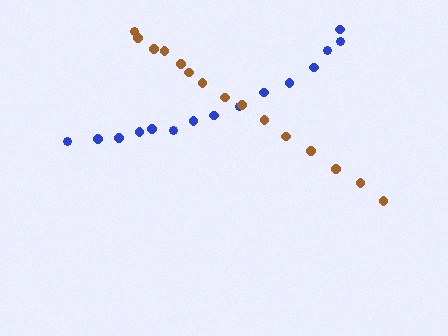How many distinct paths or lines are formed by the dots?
There are 2 distinct paths.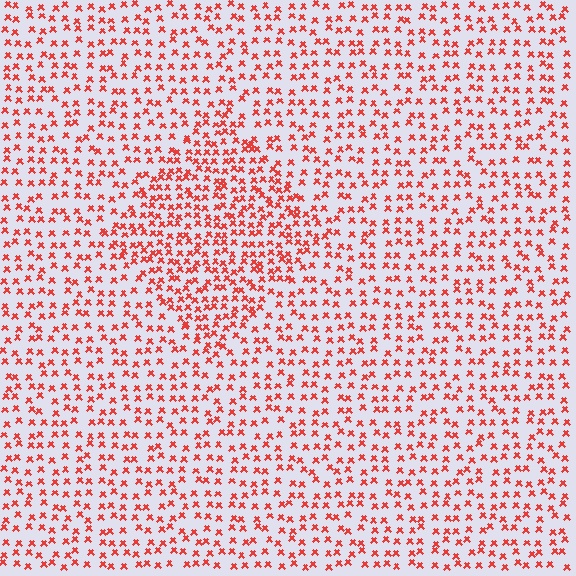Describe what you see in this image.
The image contains small red elements arranged at two different densities. A diamond-shaped region is visible where the elements are more densely packed than the surrounding area.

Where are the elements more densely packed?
The elements are more densely packed inside the diamond boundary.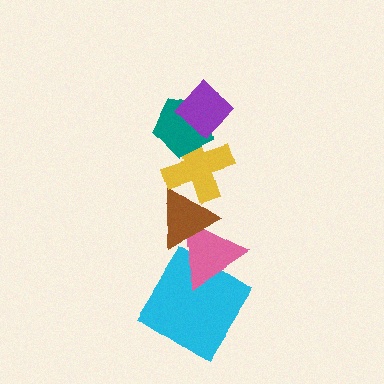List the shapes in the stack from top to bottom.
From top to bottom: the purple diamond, the teal pentagon, the yellow cross, the brown triangle, the pink triangle, the cyan diamond.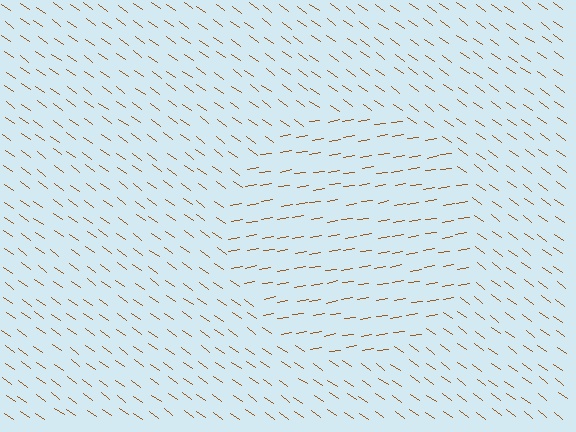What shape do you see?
I see a circle.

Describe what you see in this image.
The image is filled with small brown line segments. A circle region in the image has lines oriented differently from the surrounding lines, creating a visible texture boundary.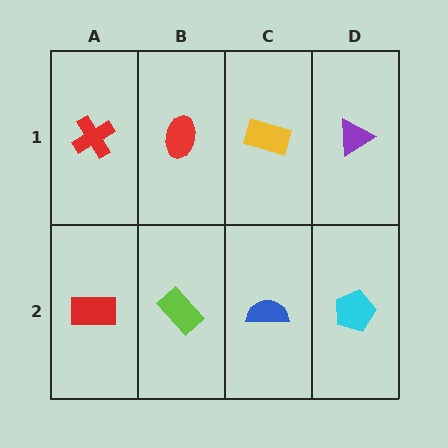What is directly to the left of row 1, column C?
A red ellipse.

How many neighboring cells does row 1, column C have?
3.